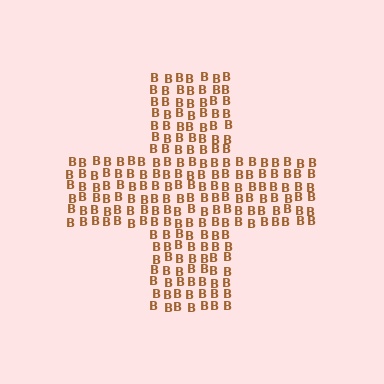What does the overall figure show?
The overall figure shows a cross.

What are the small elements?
The small elements are letter B's.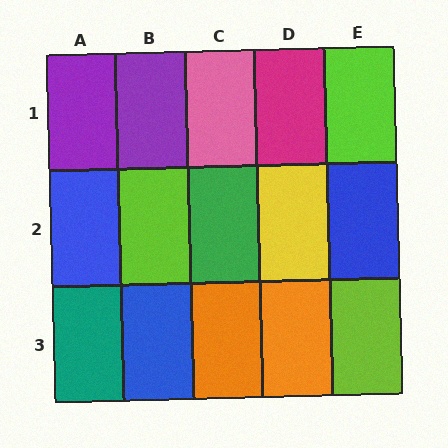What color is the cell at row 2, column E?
Blue.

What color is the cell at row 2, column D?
Yellow.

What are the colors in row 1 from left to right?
Purple, purple, pink, magenta, lime.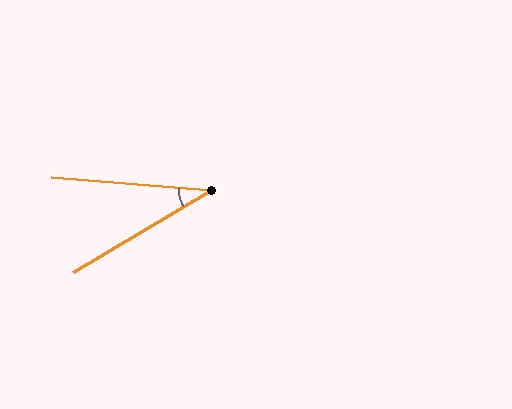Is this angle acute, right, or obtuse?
It is acute.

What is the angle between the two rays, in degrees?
Approximately 35 degrees.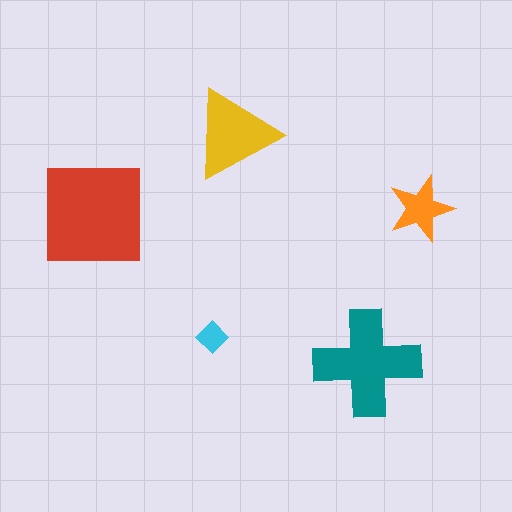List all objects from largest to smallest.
The red square, the teal cross, the yellow triangle, the orange star, the cyan diamond.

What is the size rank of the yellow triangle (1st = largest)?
3rd.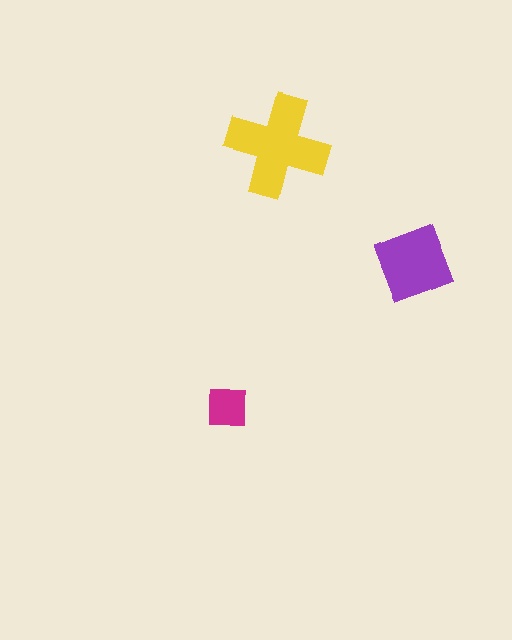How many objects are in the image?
There are 3 objects in the image.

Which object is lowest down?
The magenta square is bottommost.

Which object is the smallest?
The magenta square.